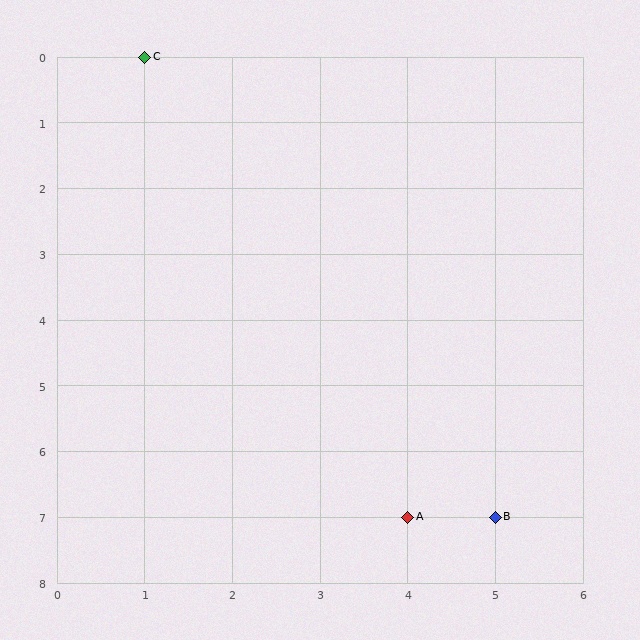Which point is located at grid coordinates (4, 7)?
Point A is at (4, 7).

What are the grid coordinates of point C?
Point C is at grid coordinates (1, 0).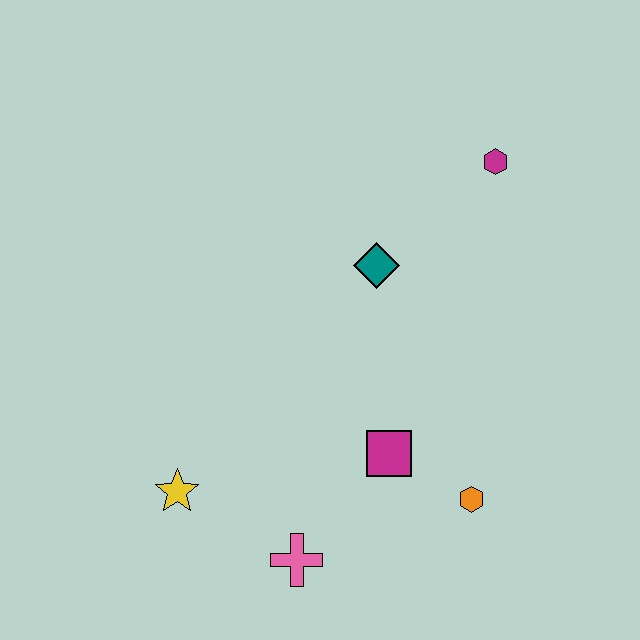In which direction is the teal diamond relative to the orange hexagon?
The teal diamond is above the orange hexagon.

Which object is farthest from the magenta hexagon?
The yellow star is farthest from the magenta hexagon.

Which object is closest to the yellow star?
The pink cross is closest to the yellow star.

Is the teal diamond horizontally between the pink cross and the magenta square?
Yes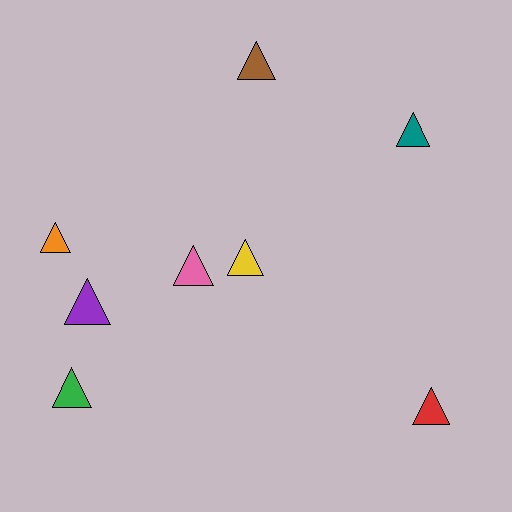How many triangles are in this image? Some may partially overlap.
There are 8 triangles.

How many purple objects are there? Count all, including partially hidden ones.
There is 1 purple object.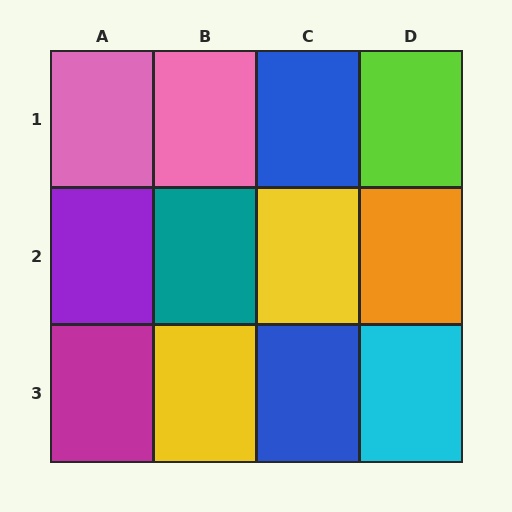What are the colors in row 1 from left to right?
Pink, pink, blue, lime.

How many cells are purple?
1 cell is purple.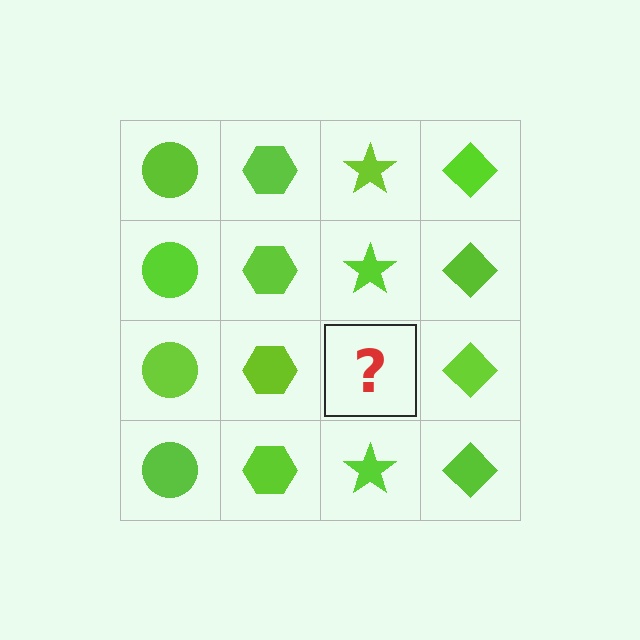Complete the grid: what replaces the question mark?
The question mark should be replaced with a lime star.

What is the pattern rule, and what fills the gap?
The rule is that each column has a consistent shape. The gap should be filled with a lime star.